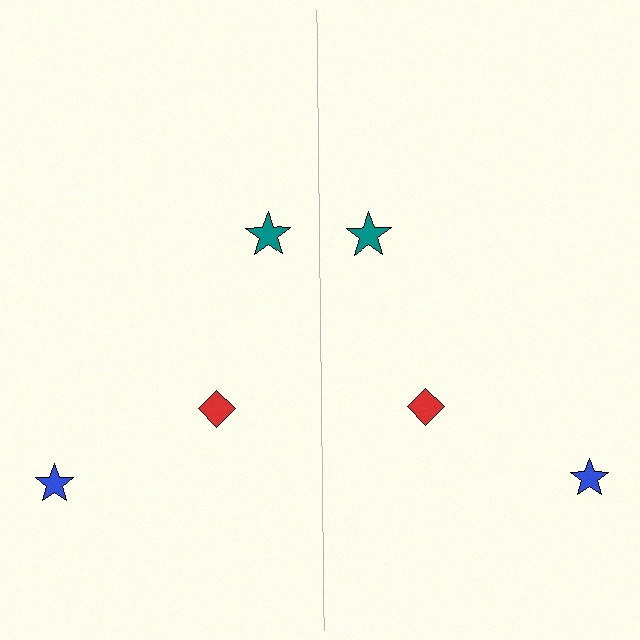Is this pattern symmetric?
Yes, this pattern has bilateral (reflection) symmetry.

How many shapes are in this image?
There are 6 shapes in this image.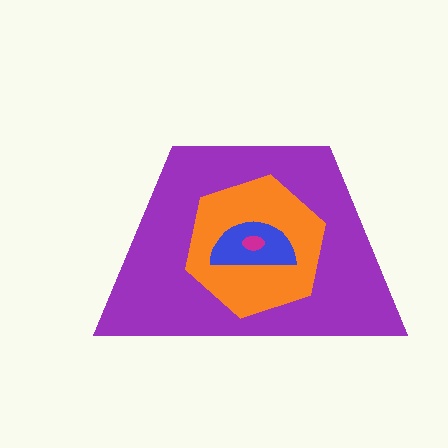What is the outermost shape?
The purple trapezoid.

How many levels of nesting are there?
4.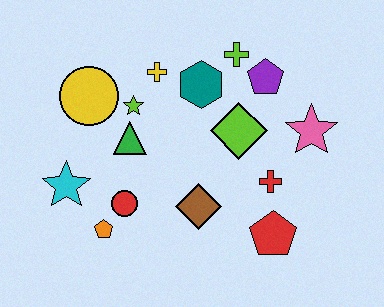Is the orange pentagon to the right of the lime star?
No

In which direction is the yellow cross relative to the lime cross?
The yellow cross is to the left of the lime cross.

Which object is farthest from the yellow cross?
The red pentagon is farthest from the yellow cross.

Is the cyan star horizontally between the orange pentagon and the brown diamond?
No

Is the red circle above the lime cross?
No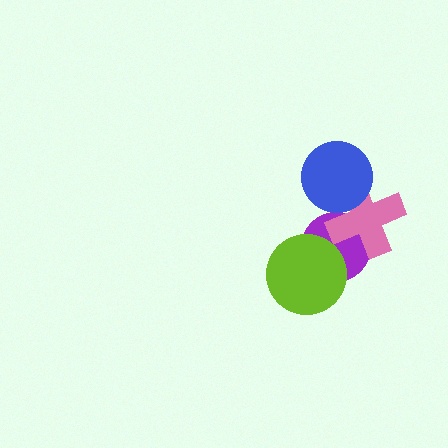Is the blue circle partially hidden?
No, no other shape covers it.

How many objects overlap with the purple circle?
2 objects overlap with the purple circle.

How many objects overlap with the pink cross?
2 objects overlap with the pink cross.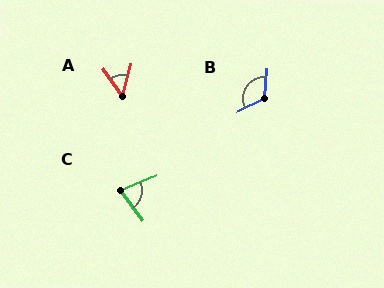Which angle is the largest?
B, at approximately 121 degrees.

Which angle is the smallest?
A, at approximately 49 degrees.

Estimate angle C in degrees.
Approximately 75 degrees.